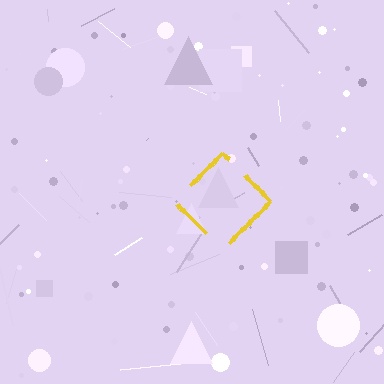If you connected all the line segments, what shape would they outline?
They would outline a diamond.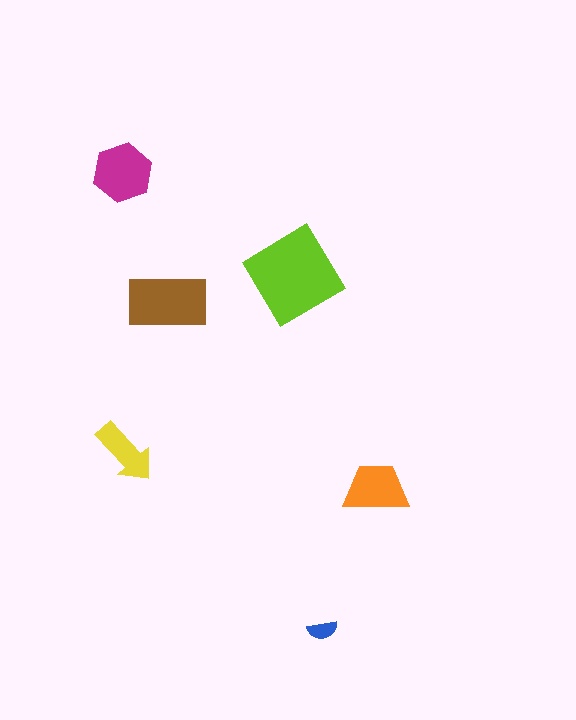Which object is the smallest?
The blue semicircle.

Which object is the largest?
The lime diamond.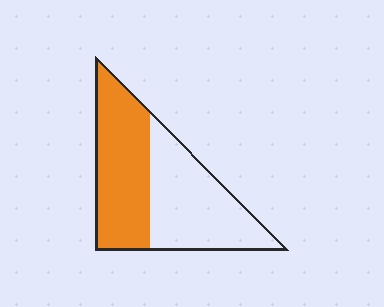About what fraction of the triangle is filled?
About one half (1/2).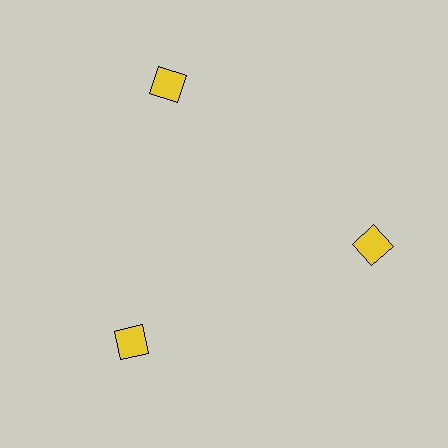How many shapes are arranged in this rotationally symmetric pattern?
There are 3 shapes, arranged in 3 groups of 1.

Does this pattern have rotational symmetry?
Yes, this pattern has 3-fold rotational symmetry. It looks the same after rotating 120 degrees around the center.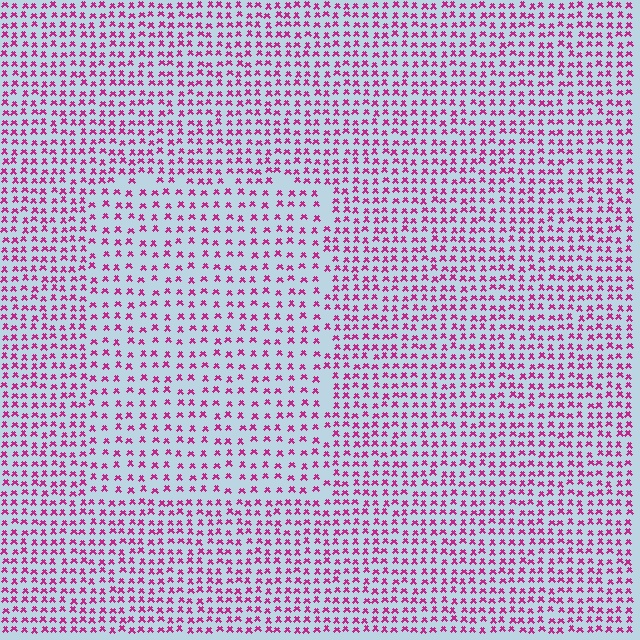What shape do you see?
I see a rectangle.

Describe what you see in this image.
The image contains small magenta elements arranged at two different densities. A rectangle-shaped region is visible where the elements are less densely packed than the surrounding area.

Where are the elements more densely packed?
The elements are more densely packed outside the rectangle boundary.